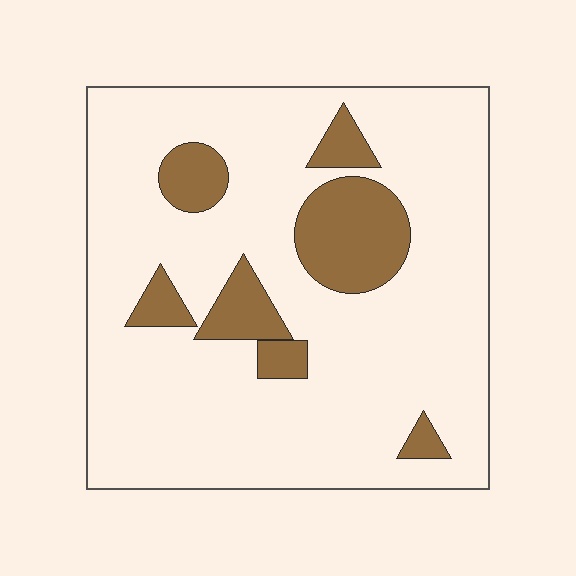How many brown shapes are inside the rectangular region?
7.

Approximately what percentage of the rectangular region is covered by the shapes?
Approximately 15%.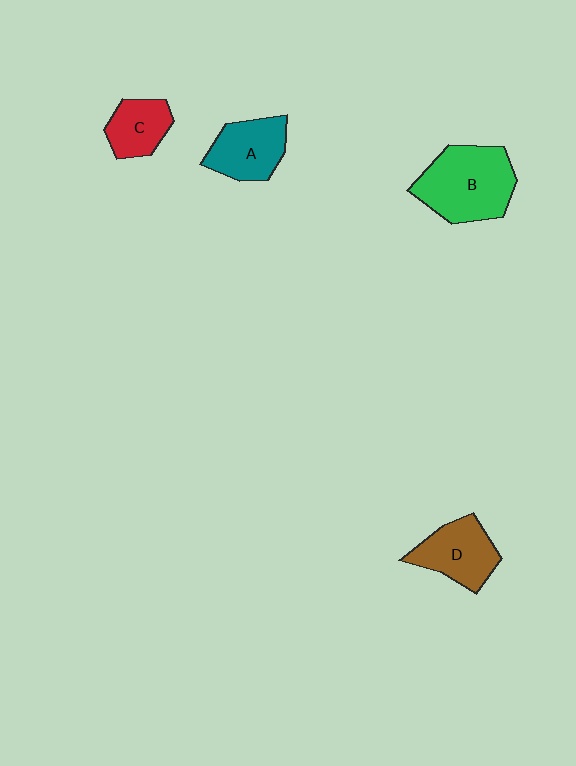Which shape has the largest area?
Shape B (green).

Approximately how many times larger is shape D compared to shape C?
Approximately 1.3 times.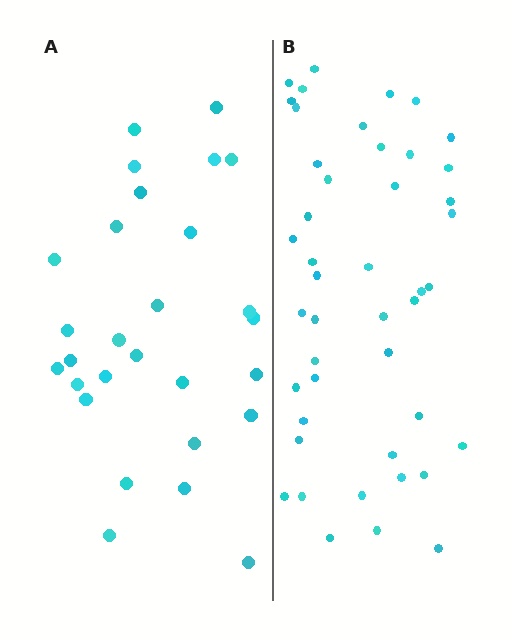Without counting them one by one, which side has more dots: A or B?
Region B (the right region) has more dots.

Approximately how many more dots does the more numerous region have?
Region B has approximately 15 more dots than region A.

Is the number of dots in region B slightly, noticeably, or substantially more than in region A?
Region B has substantially more. The ratio is roughly 1.6 to 1.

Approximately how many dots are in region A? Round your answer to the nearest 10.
About 30 dots. (The exact count is 28, which rounds to 30.)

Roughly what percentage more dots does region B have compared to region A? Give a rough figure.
About 60% more.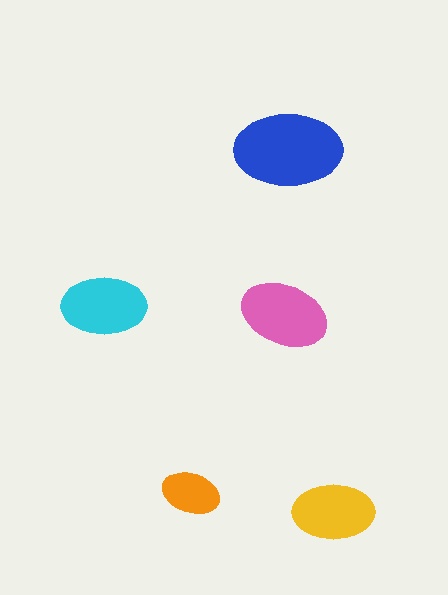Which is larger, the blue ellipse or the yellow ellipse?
The blue one.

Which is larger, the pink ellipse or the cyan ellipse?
The pink one.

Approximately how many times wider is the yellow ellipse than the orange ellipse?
About 1.5 times wider.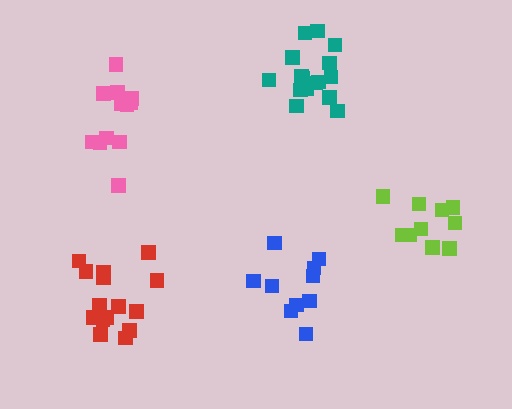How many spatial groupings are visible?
There are 5 spatial groupings.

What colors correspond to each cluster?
The clusters are colored: pink, teal, lime, red, blue.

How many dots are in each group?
Group 1: 12 dots, Group 2: 16 dots, Group 3: 10 dots, Group 4: 15 dots, Group 5: 10 dots (63 total).